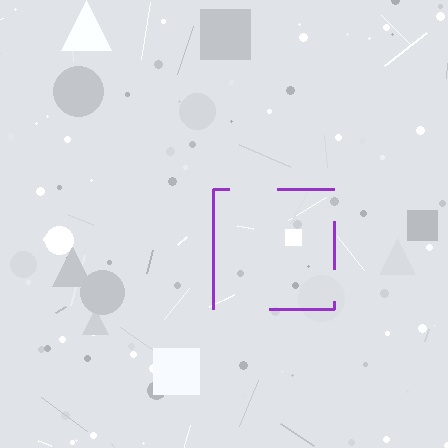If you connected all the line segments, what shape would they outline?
They would outline a square.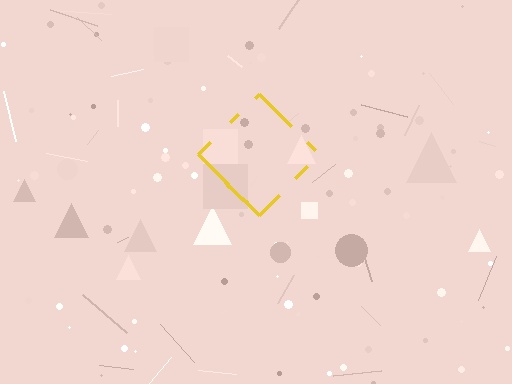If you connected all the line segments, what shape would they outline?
They would outline a diamond.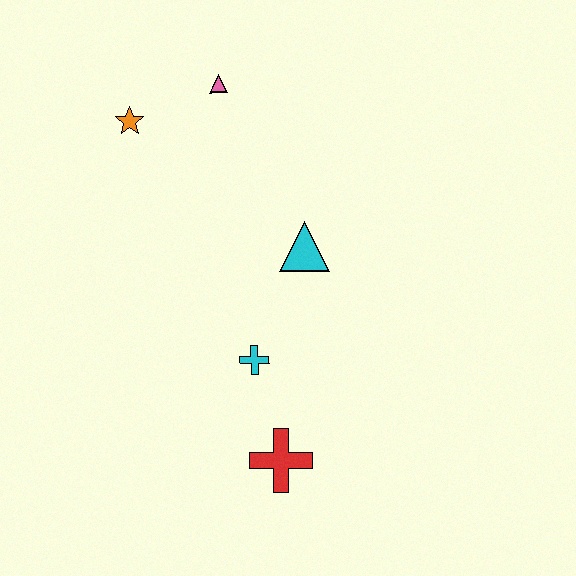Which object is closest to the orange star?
The pink triangle is closest to the orange star.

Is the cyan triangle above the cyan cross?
Yes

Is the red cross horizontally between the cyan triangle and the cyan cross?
Yes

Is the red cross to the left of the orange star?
No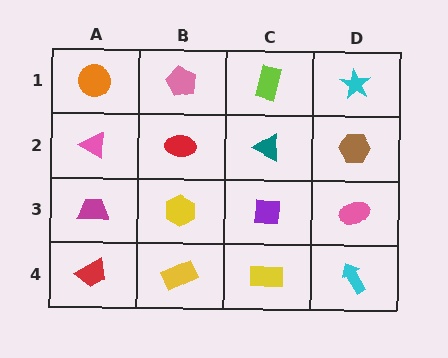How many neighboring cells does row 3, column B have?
4.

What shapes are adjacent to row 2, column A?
An orange circle (row 1, column A), a magenta trapezoid (row 3, column A), a red ellipse (row 2, column B).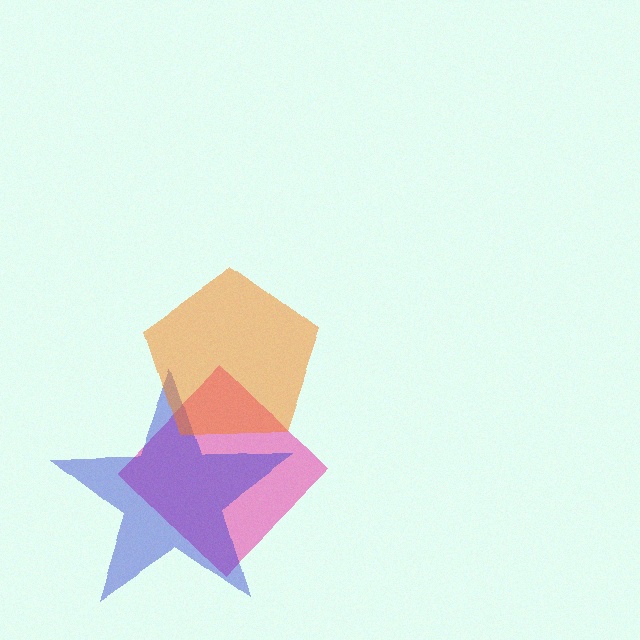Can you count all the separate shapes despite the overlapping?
Yes, there are 3 separate shapes.